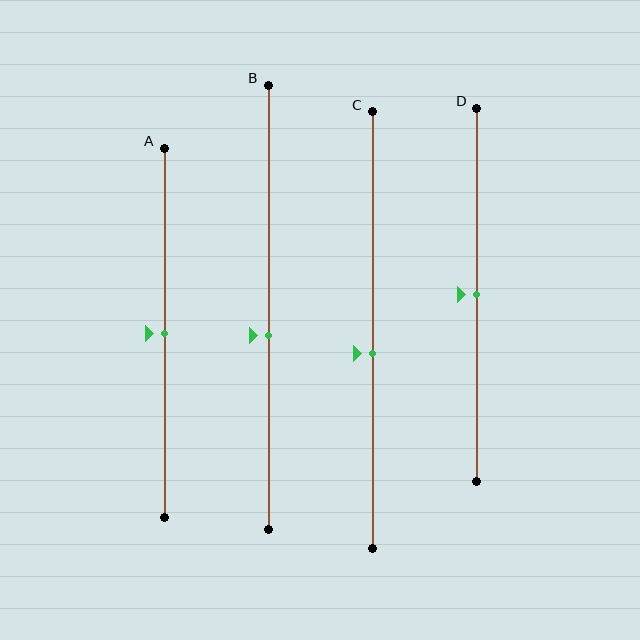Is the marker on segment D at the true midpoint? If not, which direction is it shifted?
Yes, the marker on segment D is at the true midpoint.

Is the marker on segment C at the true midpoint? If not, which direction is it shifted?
No, the marker on segment C is shifted downward by about 5% of the segment length.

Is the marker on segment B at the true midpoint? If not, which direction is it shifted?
No, the marker on segment B is shifted downward by about 6% of the segment length.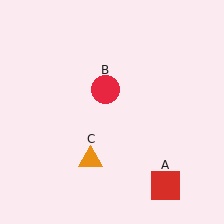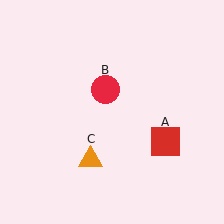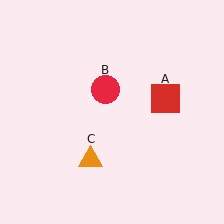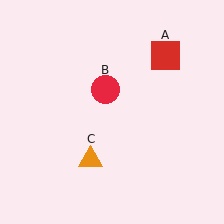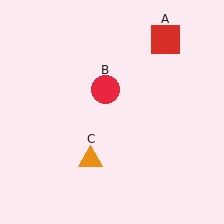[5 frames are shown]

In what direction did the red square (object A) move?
The red square (object A) moved up.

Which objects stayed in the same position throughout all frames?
Red circle (object B) and orange triangle (object C) remained stationary.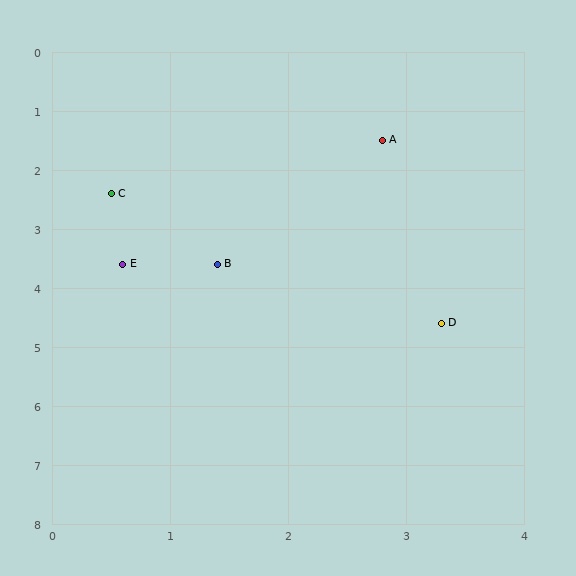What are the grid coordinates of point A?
Point A is at approximately (2.8, 1.5).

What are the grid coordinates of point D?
Point D is at approximately (3.3, 4.6).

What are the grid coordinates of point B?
Point B is at approximately (1.4, 3.6).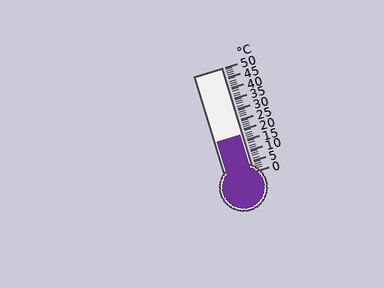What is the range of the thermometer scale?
The thermometer scale ranges from 0°C to 50°C.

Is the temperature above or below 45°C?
The temperature is below 45°C.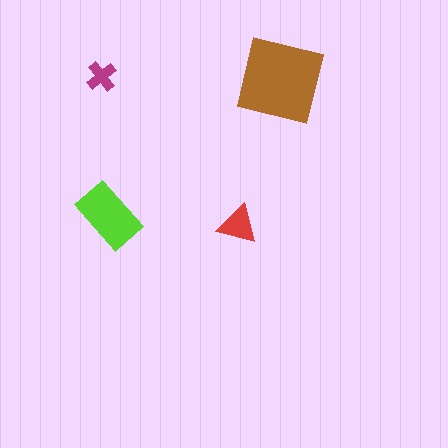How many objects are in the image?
There are 4 objects in the image.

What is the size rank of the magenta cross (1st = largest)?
4th.